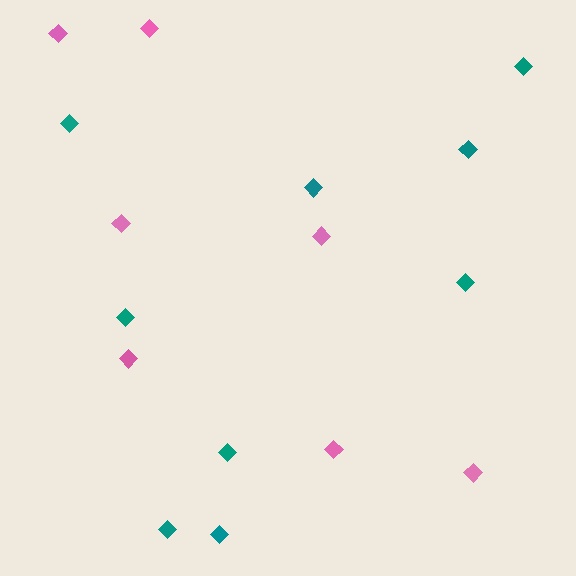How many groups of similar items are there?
There are 2 groups: one group of teal diamonds (9) and one group of pink diamonds (7).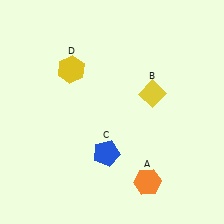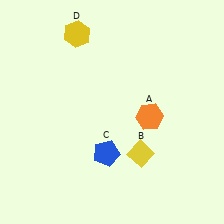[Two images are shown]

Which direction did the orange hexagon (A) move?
The orange hexagon (A) moved up.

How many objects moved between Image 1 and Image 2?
3 objects moved between the two images.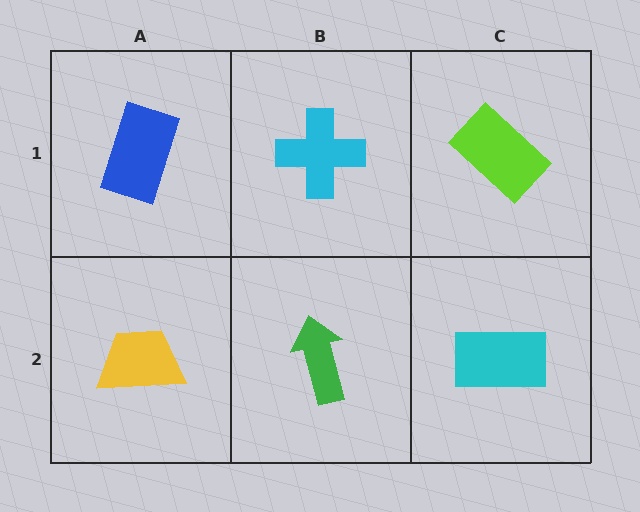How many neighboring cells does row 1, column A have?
2.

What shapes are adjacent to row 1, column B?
A green arrow (row 2, column B), a blue rectangle (row 1, column A), a lime rectangle (row 1, column C).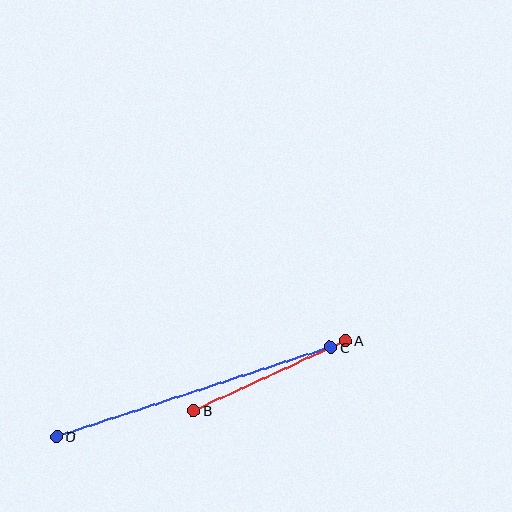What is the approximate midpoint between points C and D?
The midpoint is at approximately (194, 392) pixels.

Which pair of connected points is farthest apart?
Points C and D are farthest apart.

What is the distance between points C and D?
The distance is approximately 288 pixels.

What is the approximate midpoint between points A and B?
The midpoint is at approximately (269, 376) pixels.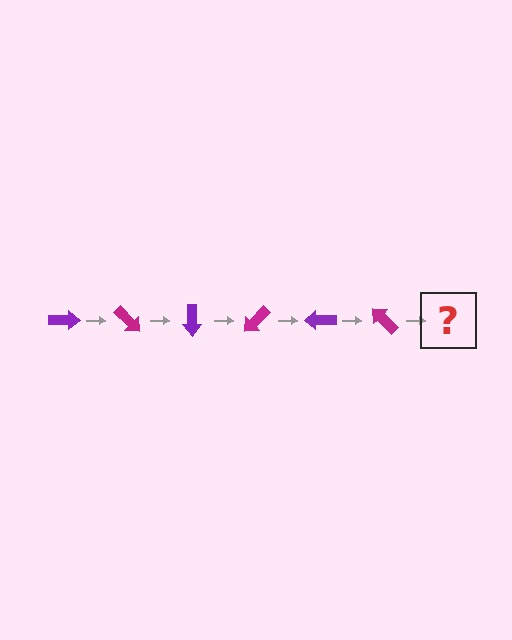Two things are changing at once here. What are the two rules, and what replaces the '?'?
The two rules are that it rotates 45 degrees each step and the color cycles through purple and magenta. The '?' should be a purple arrow, rotated 270 degrees from the start.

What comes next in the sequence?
The next element should be a purple arrow, rotated 270 degrees from the start.